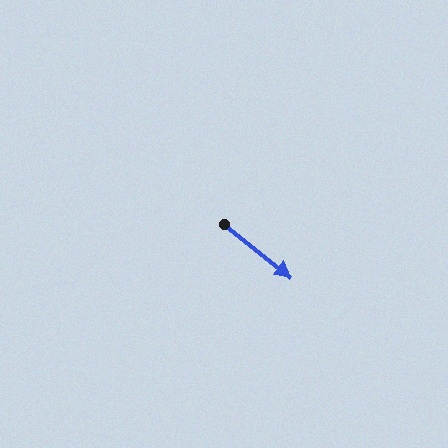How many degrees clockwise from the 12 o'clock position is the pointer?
Approximately 129 degrees.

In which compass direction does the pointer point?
Southeast.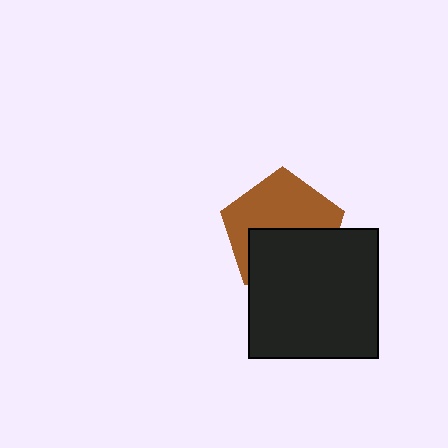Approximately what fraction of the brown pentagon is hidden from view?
Roughly 47% of the brown pentagon is hidden behind the black square.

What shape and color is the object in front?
The object in front is a black square.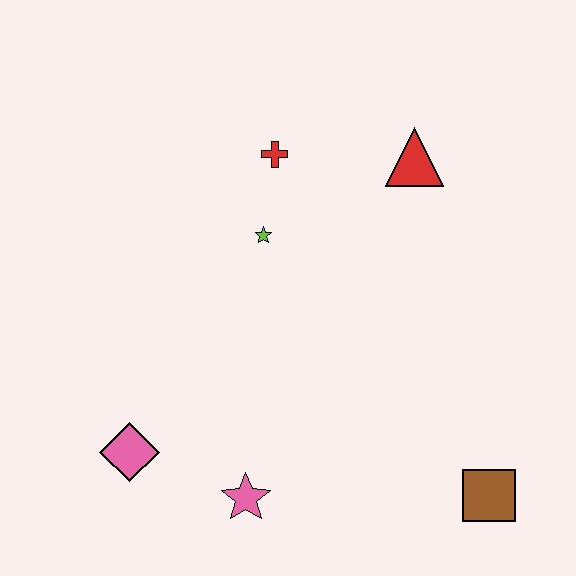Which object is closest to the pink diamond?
The pink star is closest to the pink diamond.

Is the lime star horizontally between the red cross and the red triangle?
No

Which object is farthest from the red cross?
The brown square is farthest from the red cross.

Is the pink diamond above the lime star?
No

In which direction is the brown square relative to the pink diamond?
The brown square is to the right of the pink diamond.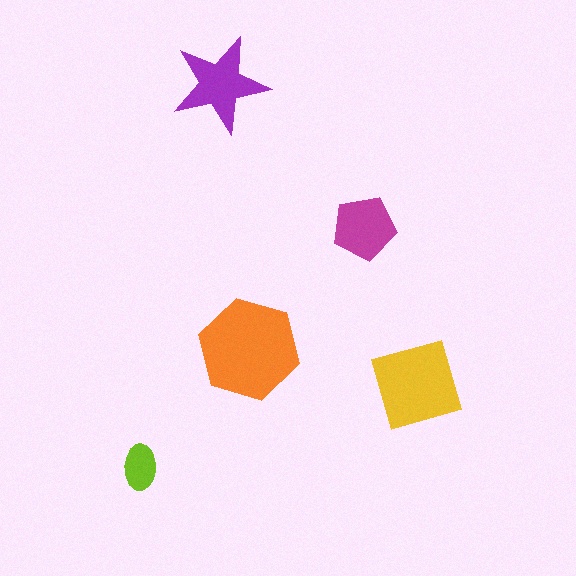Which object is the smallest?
The lime ellipse.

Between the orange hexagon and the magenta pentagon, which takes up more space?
The orange hexagon.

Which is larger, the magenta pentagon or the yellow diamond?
The yellow diamond.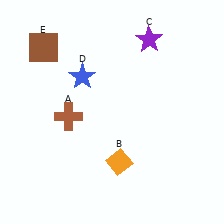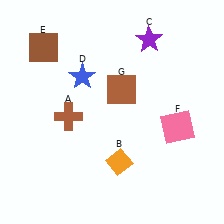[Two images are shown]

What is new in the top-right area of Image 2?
A brown square (G) was added in the top-right area of Image 2.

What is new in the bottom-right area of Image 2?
A pink square (F) was added in the bottom-right area of Image 2.